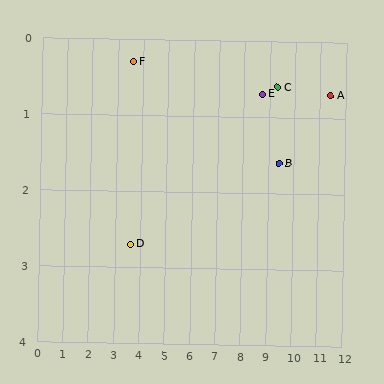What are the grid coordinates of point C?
Point C is at approximately (9.3, 0.6).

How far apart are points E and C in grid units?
Points E and C are about 0.6 grid units apart.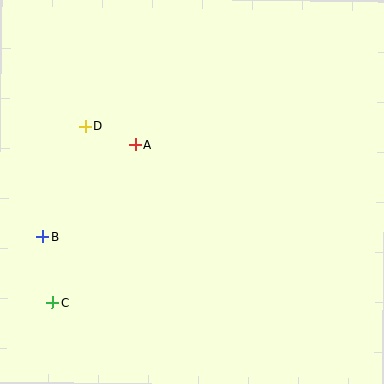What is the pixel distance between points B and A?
The distance between B and A is 130 pixels.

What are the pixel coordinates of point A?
Point A is at (135, 145).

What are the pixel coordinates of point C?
Point C is at (52, 303).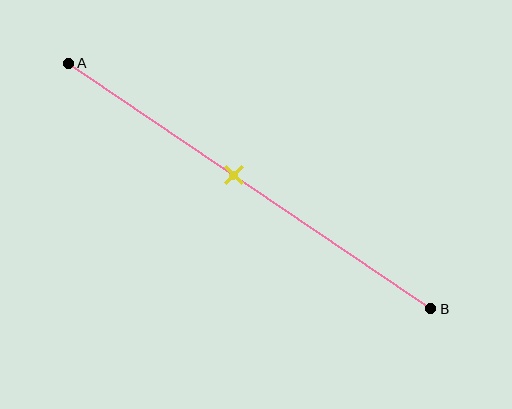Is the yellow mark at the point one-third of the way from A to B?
No, the mark is at about 45% from A, not at the 33% one-third point.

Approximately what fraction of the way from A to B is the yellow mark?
The yellow mark is approximately 45% of the way from A to B.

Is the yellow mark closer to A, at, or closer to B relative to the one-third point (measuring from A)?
The yellow mark is closer to point B than the one-third point of segment AB.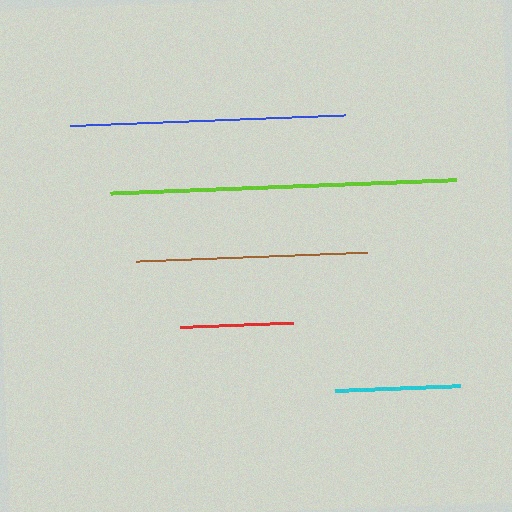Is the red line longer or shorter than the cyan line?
The cyan line is longer than the red line.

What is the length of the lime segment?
The lime segment is approximately 345 pixels long.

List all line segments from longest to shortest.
From longest to shortest: lime, blue, brown, cyan, red.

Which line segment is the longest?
The lime line is the longest at approximately 345 pixels.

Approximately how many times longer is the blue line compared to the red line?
The blue line is approximately 2.4 times the length of the red line.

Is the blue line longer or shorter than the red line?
The blue line is longer than the red line.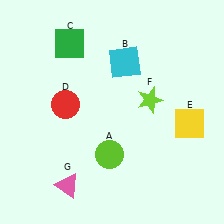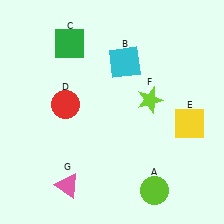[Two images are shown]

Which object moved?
The lime circle (A) moved right.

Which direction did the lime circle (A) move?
The lime circle (A) moved right.